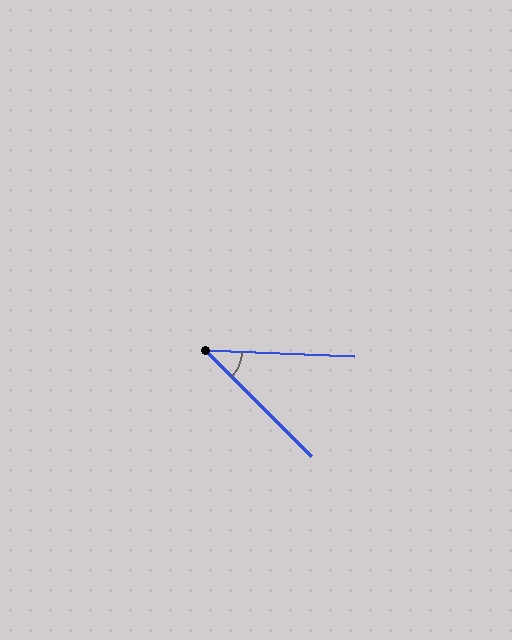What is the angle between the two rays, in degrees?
Approximately 43 degrees.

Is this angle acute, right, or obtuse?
It is acute.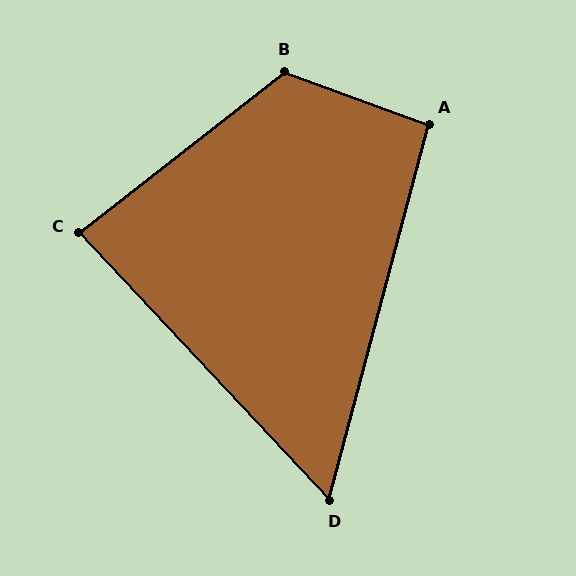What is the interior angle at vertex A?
Approximately 95 degrees (obtuse).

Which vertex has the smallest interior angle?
D, at approximately 58 degrees.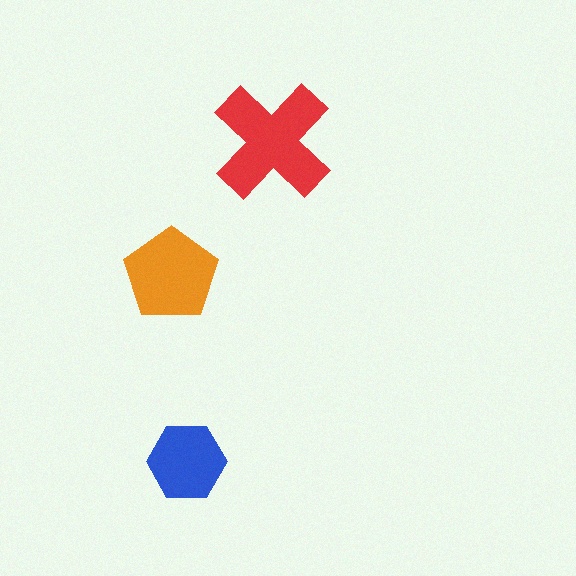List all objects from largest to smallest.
The red cross, the orange pentagon, the blue hexagon.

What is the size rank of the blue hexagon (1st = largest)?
3rd.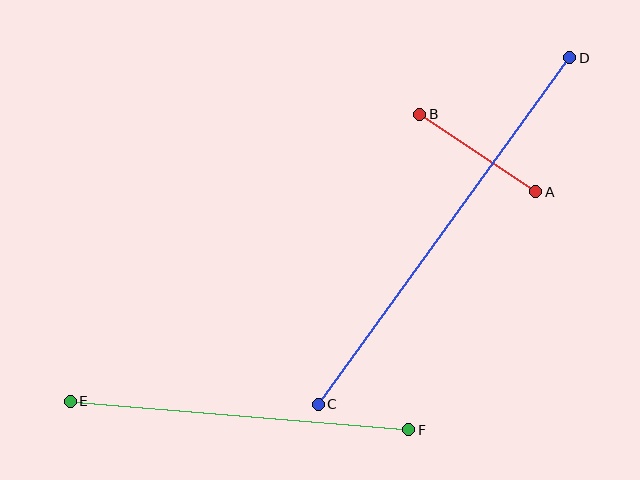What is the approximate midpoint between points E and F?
The midpoint is at approximately (239, 416) pixels.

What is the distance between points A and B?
The distance is approximately 139 pixels.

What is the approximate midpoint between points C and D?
The midpoint is at approximately (444, 231) pixels.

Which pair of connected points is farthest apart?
Points C and D are farthest apart.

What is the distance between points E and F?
The distance is approximately 340 pixels.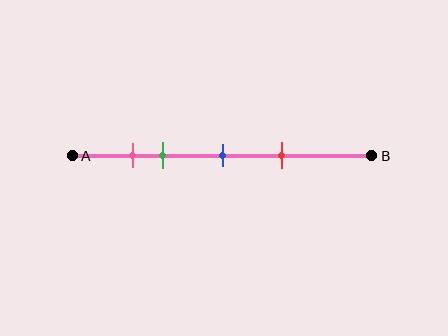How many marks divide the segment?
There are 4 marks dividing the segment.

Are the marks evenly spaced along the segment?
No, the marks are not evenly spaced.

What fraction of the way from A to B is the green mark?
The green mark is approximately 30% (0.3) of the way from A to B.